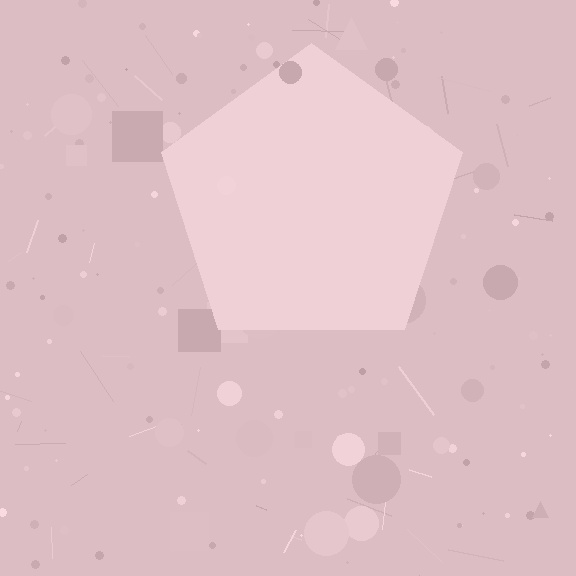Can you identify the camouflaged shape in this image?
The camouflaged shape is a pentagon.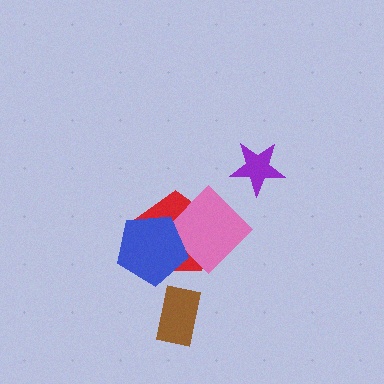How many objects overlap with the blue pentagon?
2 objects overlap with the blue pentagon.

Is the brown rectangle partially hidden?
No, no other shape covers it.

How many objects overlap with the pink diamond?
2 objects overlap with the pink diamond.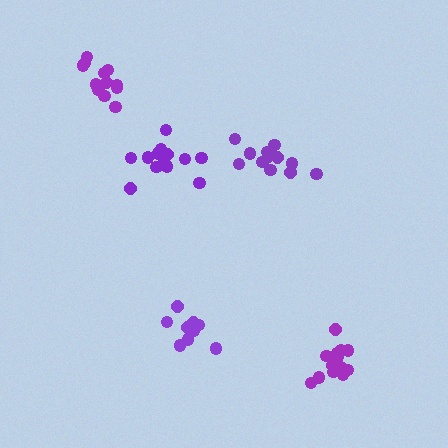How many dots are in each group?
Group 1: 10 dots, Group 2: 15 dots, Group 3: 14 dots, Group 4: 12 dots, Group 5: 14 dots (65 total).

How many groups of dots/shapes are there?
There are 5 groups.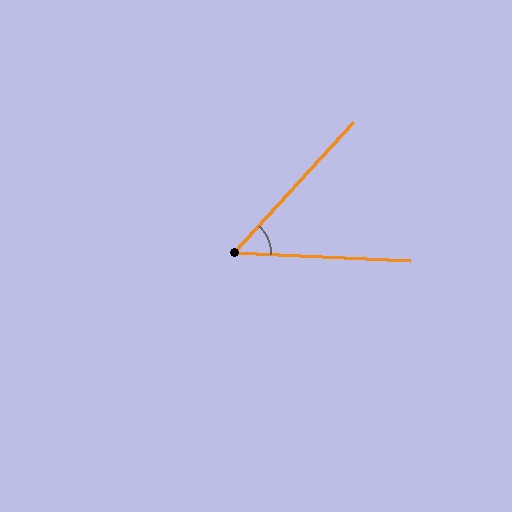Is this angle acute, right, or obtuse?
It is acute.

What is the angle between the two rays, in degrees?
Approximately 50 degrees.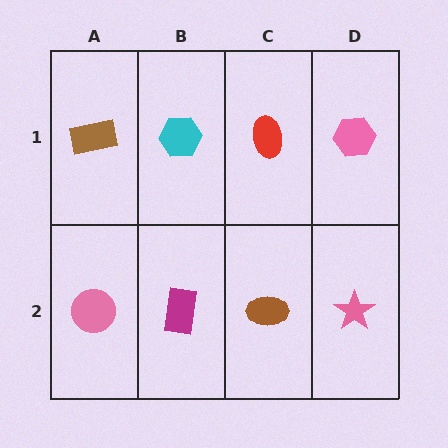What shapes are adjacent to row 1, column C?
A brown ellipse (row 2, column C), a cyan hexagon (row 1, column B), a pink hexagon (row 1, column D).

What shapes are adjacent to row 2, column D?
A pink hexagon (row 1, column D), a brown ellipse (row 2, column C).